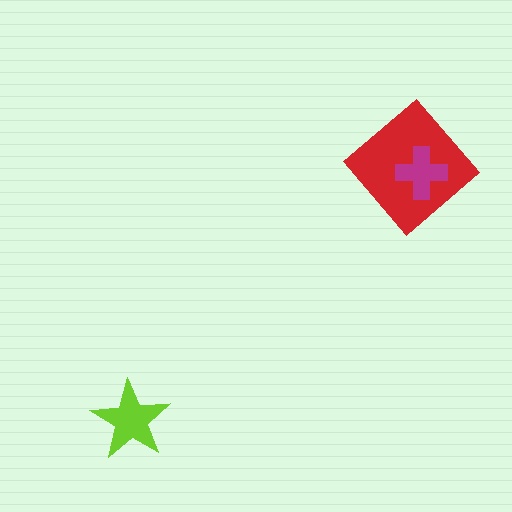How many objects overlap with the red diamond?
1 object overlaps with the red diamond.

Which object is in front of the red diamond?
The magenta cross is in front of the red diamond.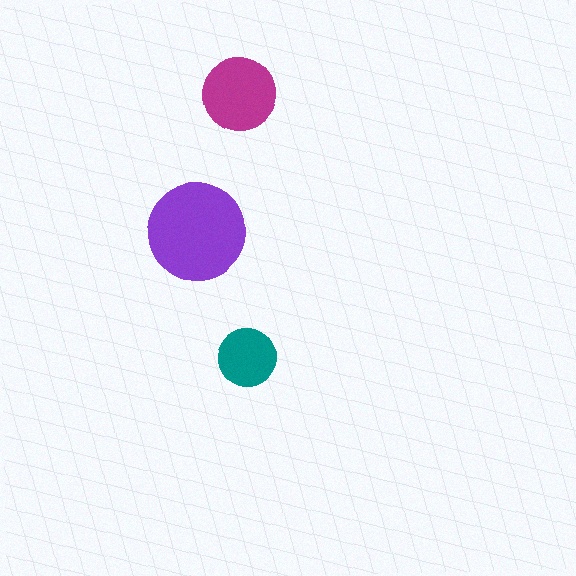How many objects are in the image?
There are 3 objects in the image.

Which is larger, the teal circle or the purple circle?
The purple one.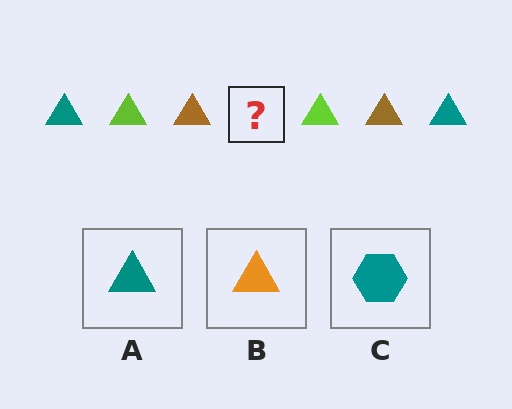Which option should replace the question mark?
Option A.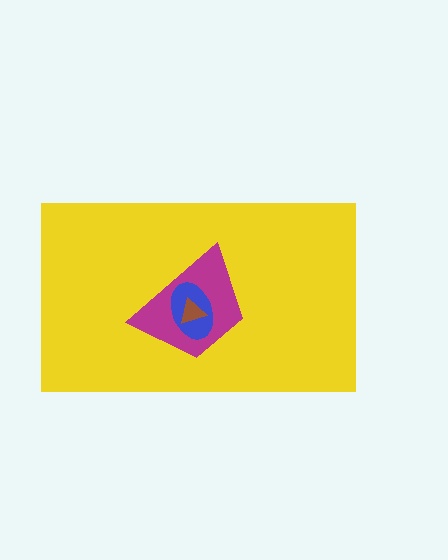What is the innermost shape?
The brown triangle.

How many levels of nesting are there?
4.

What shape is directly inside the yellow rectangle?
The magenta trapezoid.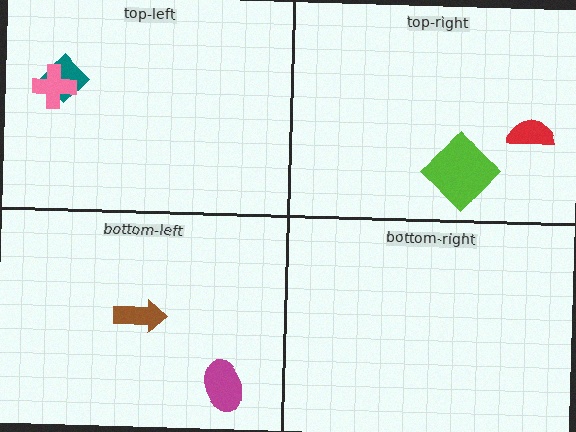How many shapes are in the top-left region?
2.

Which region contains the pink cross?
The top-left region.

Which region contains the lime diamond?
The top-right region.